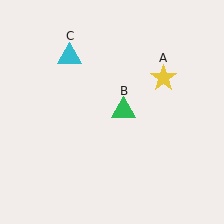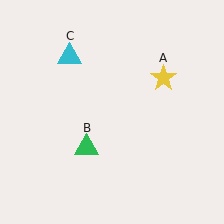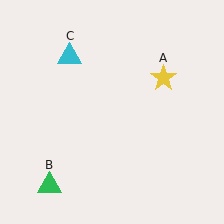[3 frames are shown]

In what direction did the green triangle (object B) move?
The green triangle (object B) moved down and to the left.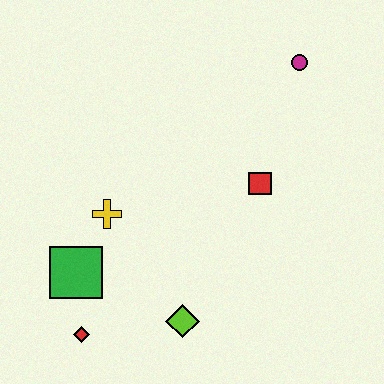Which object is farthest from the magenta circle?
The red diamond is farthest from the magenta circle.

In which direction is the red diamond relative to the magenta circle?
The red diamond is below the magenta circle.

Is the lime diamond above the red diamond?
Yes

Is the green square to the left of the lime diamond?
Yes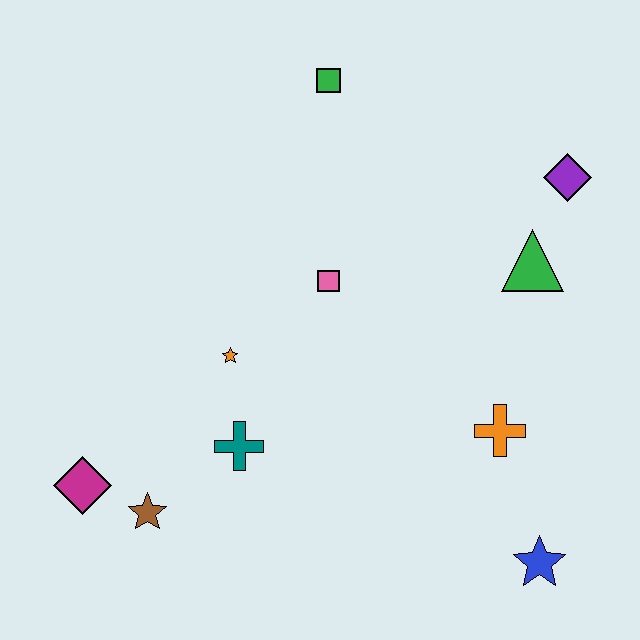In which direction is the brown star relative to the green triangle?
The brown star is to the left of the green triangle.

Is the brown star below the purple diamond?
Yes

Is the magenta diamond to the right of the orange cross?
No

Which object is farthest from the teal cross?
The purple diamond is farthest from the teal cross.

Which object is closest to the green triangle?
The purple diamond is closest to the green triangle.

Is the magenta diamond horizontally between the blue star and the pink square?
No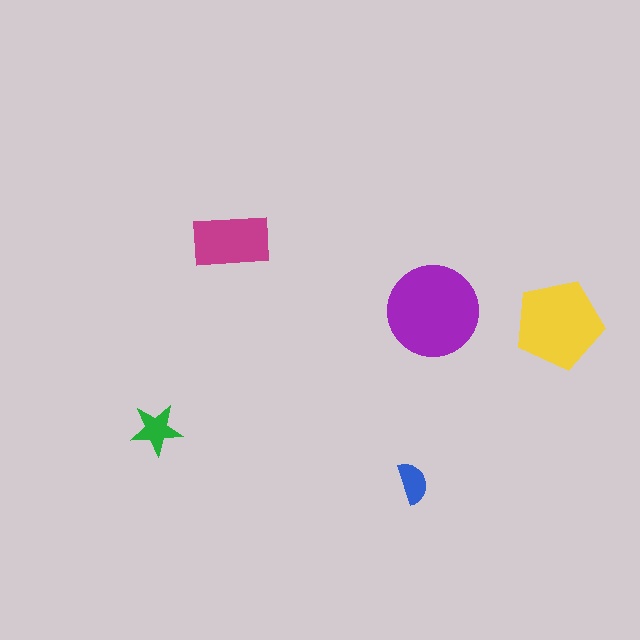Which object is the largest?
The purple circle.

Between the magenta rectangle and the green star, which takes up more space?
The magenta rectangle.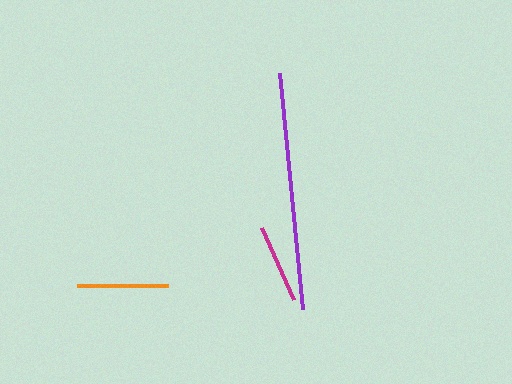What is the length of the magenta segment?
The magenta segment is approximately 78 pixels long.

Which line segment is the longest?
The purple line is the longest at approximately 238 pixels.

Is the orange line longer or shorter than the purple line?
The purple line is longer than the orange line.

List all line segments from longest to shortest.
From longest to shortest: purple, orange, magenta.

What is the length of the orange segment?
The orange segment is approximately 92 pixels long.